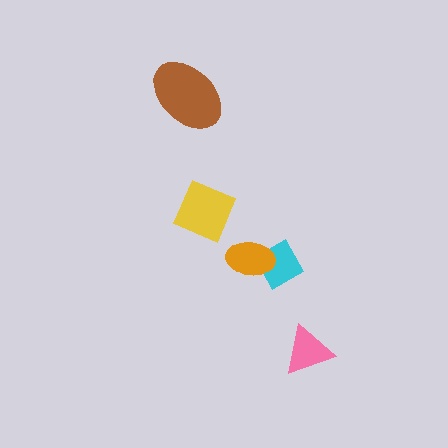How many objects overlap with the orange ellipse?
1 object overlaps with the orange ellipse.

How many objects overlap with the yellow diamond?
0 objects overlap with the yellow diamond.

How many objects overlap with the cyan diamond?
1 object overlaps with the cyan diamond.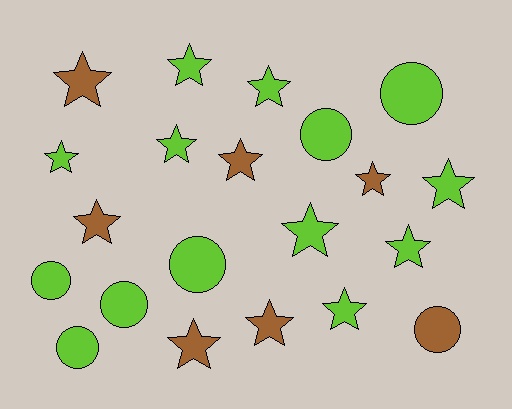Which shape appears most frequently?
Star, with 14 objects.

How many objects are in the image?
There are 21 objects.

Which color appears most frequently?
Lime, with 14 objects.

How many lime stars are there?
There are 8 lime stars.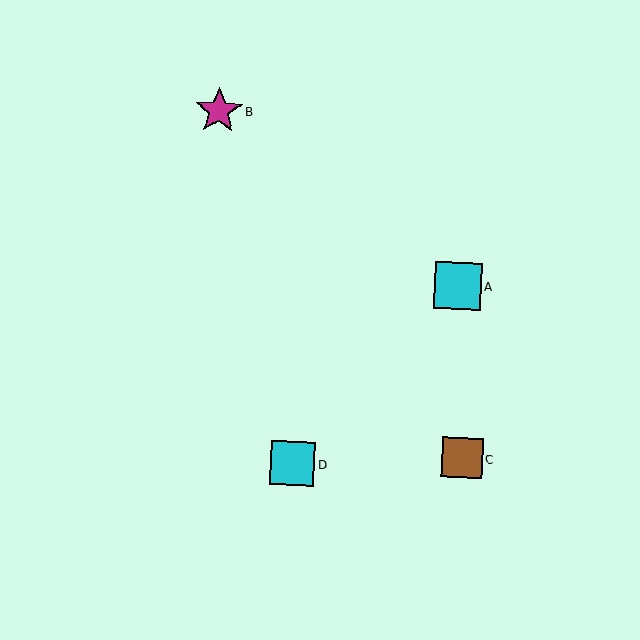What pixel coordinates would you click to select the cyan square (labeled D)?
Click at (293, 463) to select the cyan square D.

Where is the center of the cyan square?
The center of the cyan square is at (293, 463).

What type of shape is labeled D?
Shape D is a cyan square.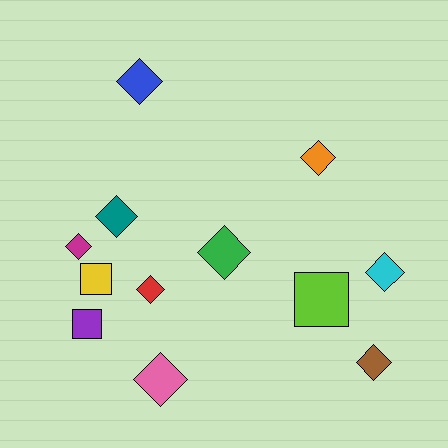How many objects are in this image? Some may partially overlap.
There are 12 objects.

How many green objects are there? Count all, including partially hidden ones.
There is 1 green object.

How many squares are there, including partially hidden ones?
There are 3 squares.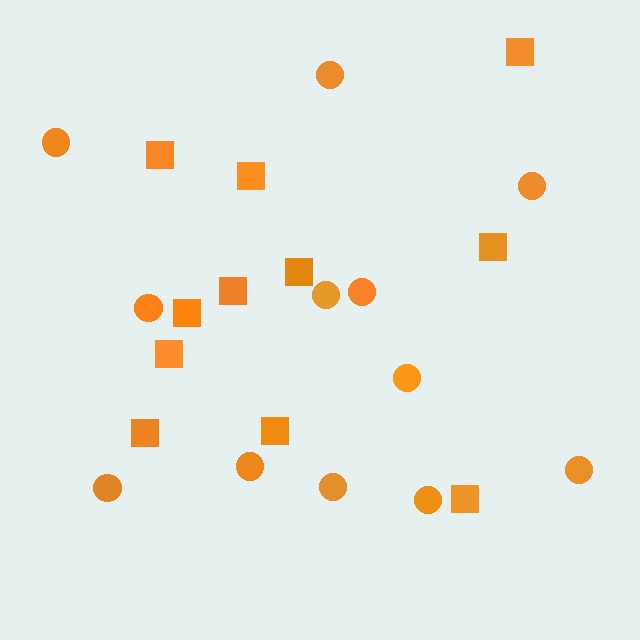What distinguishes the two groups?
There are 2 groups: one group of squares (11) and one group of circles (12).